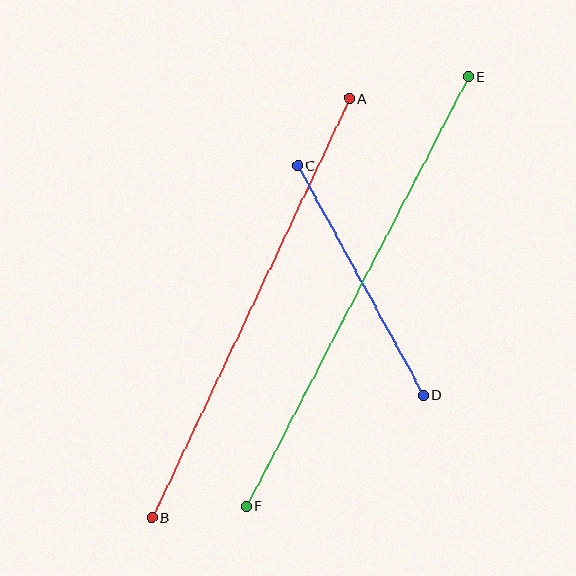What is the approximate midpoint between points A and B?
The midpoint is at approximately (251, 308) pixels.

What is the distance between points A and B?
The distance is approximately 464 pixels.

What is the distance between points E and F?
The distance is approximately 484 pixels.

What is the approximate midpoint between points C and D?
The midpoint is at approximately (360, 280) pixels.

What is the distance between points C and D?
The distance is approximately 262 pixels.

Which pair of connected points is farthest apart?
Points E and F are farthest apart.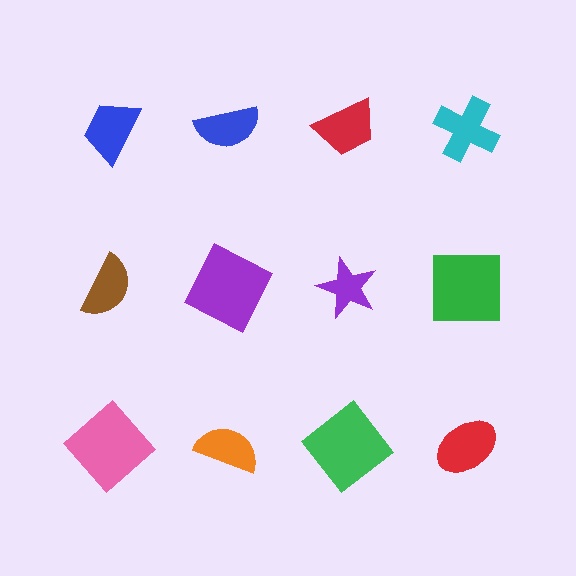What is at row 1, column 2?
A blue semicircle.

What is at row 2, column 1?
A brown semicircle.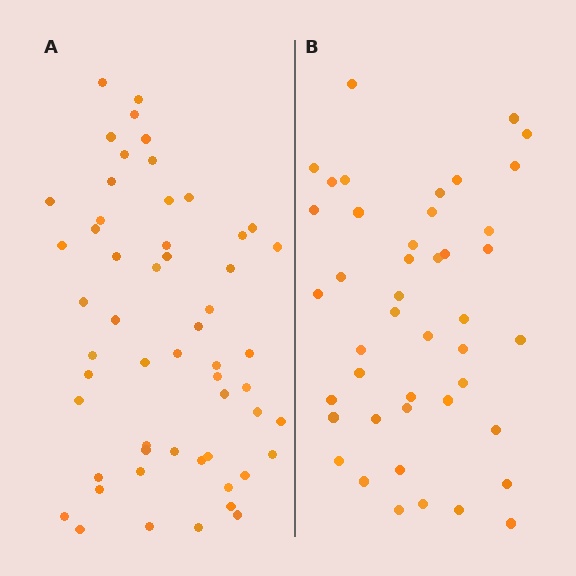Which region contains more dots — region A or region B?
Region A (the left region) has more dots.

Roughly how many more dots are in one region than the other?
Region A has roughly 12 or so more dots than region B.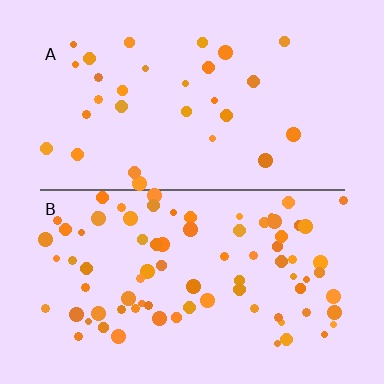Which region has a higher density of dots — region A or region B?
B (the bottom).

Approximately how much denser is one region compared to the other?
Approximately 2.8× — region B over region A.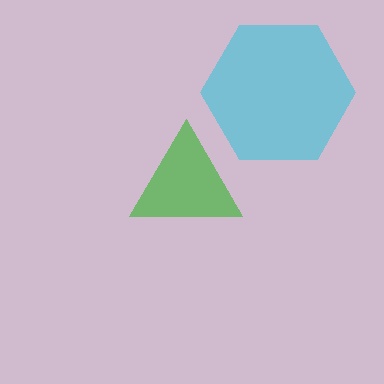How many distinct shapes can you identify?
There are 2 distinct shapes: a green triangle, a cyan hexagon.